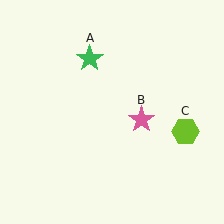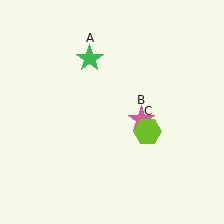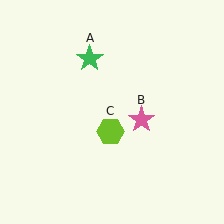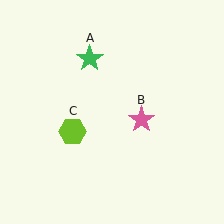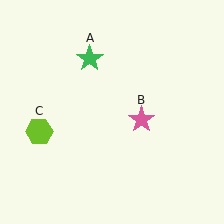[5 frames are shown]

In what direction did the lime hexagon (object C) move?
The lime hexagon (object C) moved left.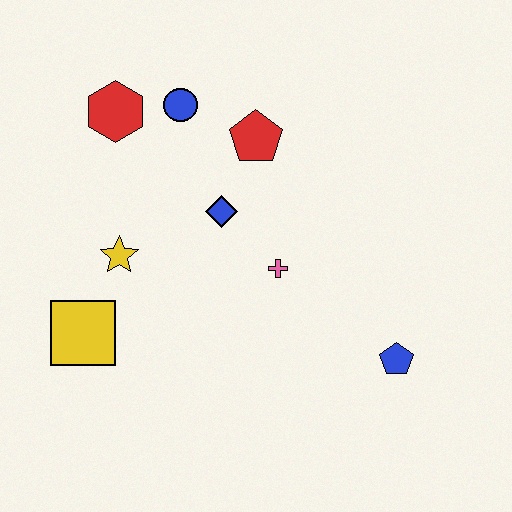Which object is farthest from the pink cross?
The red hexagon is farthest from the pink cross.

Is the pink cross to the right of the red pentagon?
Yes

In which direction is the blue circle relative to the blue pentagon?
The blue circle is above the blue pentagon.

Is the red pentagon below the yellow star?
No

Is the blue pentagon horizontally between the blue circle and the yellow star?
No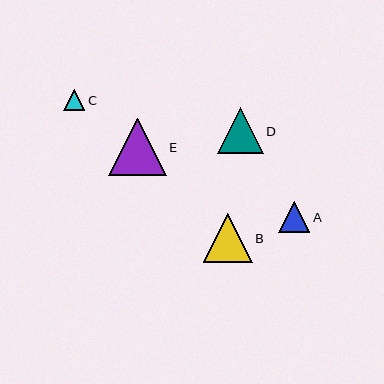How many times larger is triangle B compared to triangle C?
Triangle B is approximately 2.3 times the size of triangle C.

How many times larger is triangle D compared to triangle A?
Triangle D is approximately 1.5 times the size of triangle A.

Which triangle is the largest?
Triangle E is the largest with a size of approximately 57 pixels.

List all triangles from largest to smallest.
From largest to smallest: E, B, D, A, C.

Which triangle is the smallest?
Triangle C is the smallest with a size of approximately 21 pixels.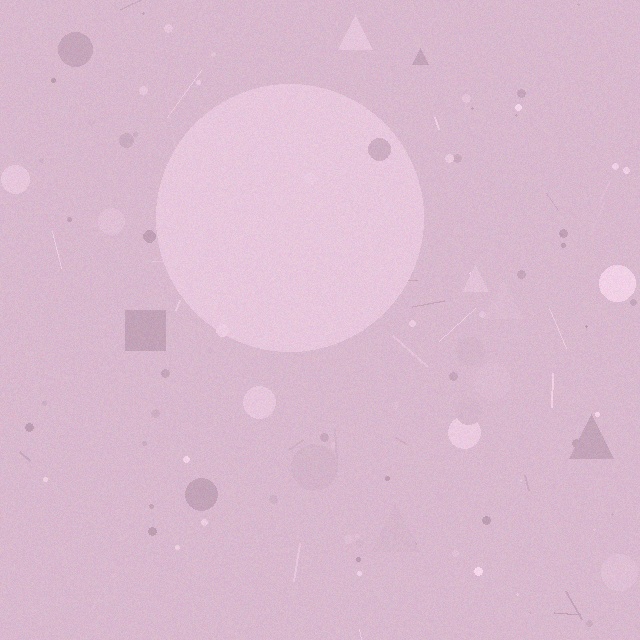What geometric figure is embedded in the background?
A circle is embedded in the background.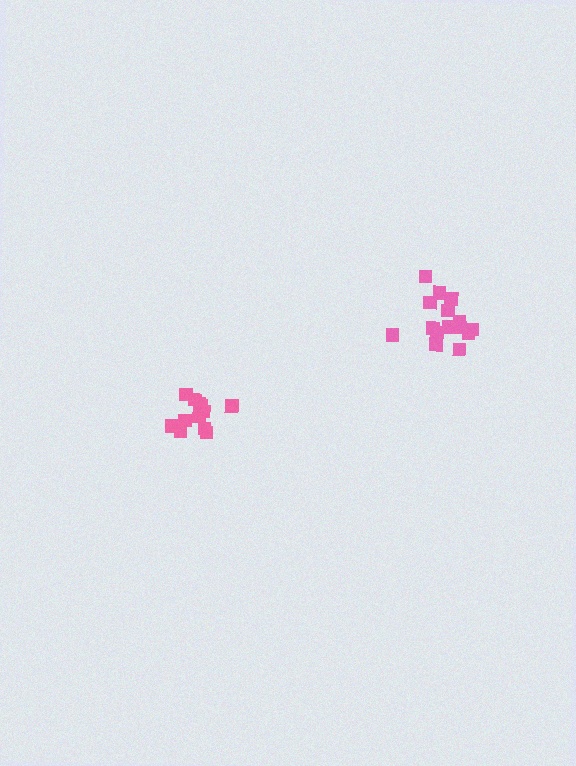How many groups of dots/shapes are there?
There are 2 groups.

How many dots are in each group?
Group 1: 15 dots, Group 2: 12 dots (27 total).